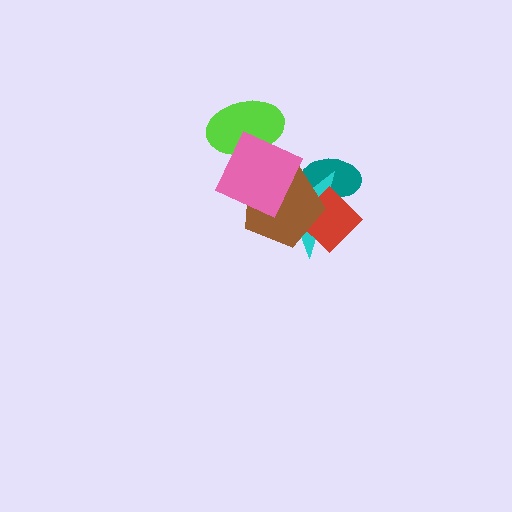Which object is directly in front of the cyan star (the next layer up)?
The red diamond is directly in front of the cyan star.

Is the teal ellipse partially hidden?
Yes, it is partially covered by another shape.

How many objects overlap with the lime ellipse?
1 object overlaps with the lime ellipse.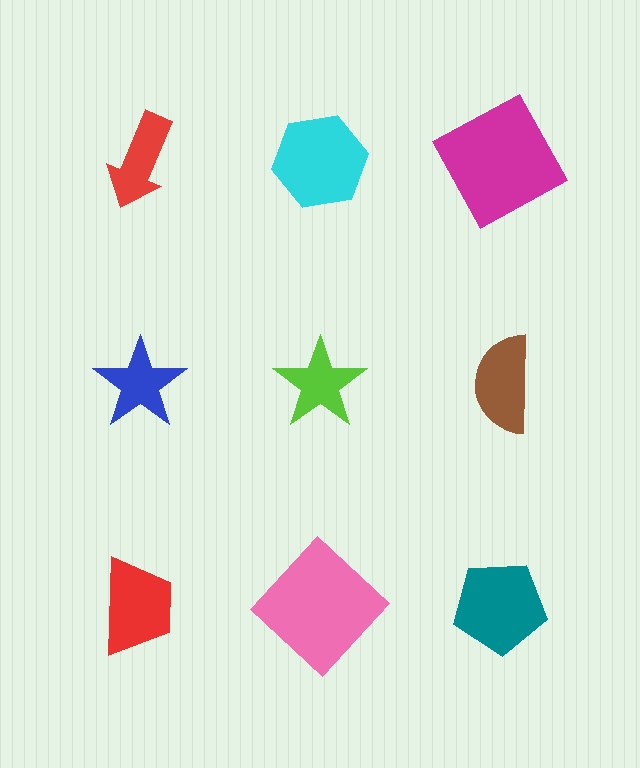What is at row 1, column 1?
A red arrow.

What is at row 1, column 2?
A cyan hexagon.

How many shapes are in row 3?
3 shapes.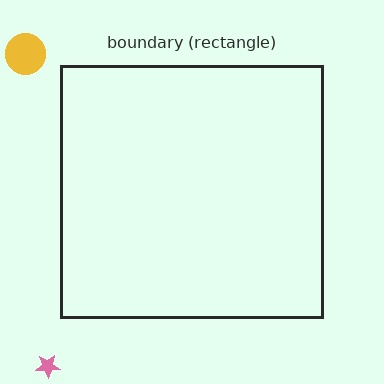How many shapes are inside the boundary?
0 inside, 2 outside.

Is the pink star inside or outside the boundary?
Outside.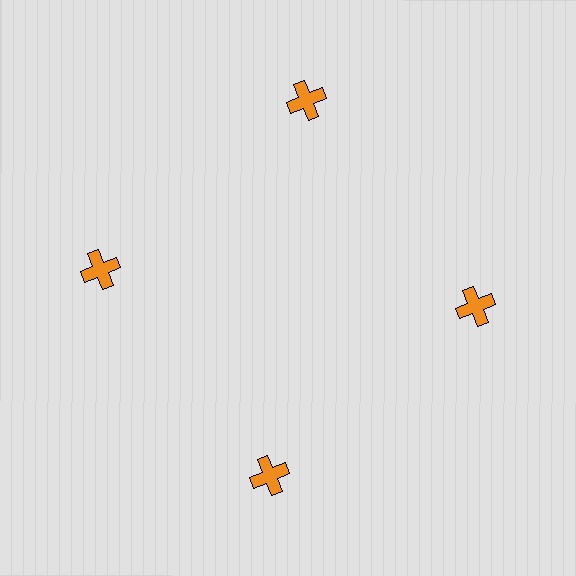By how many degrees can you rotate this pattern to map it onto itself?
The pattern maps onto itself every 90 degrees of rotation.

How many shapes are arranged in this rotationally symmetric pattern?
There are 4 shapes, arranged in 4 groups of 1.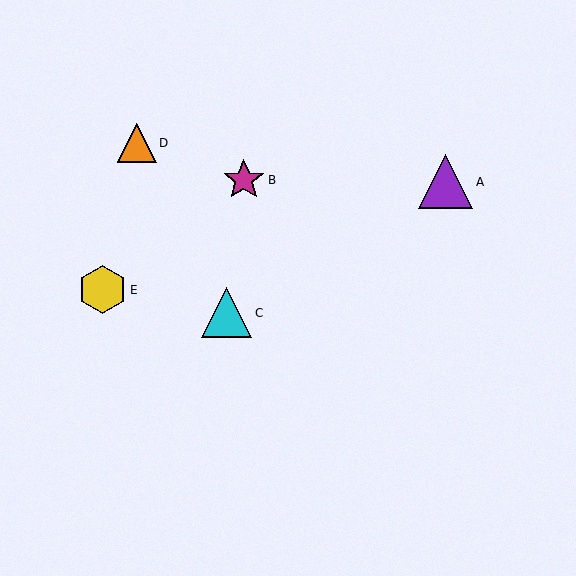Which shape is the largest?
The purple triangle (labeled A) is the largest.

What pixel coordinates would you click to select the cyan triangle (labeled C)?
Click at (227, 313) to select the cyan triangle C.